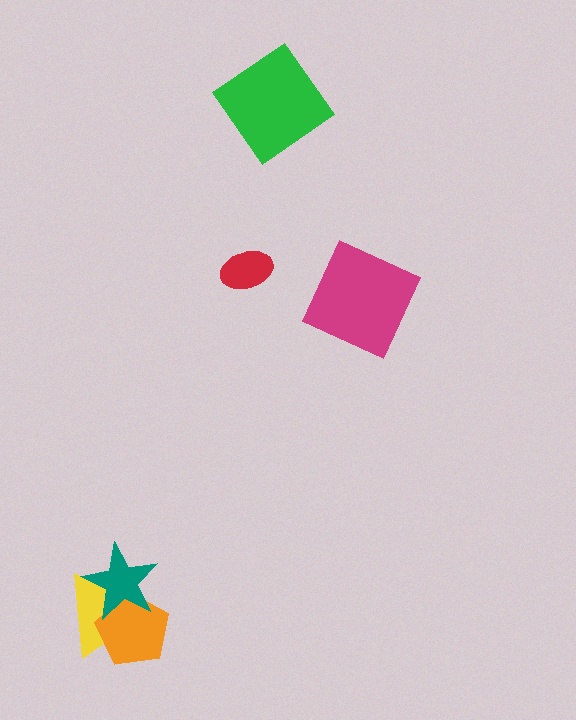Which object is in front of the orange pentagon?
The teal star is in front of the orange pentagon.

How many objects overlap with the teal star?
2 objects overlap with the teal star.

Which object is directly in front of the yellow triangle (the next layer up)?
The orange pentagon is directly in front of the yellow triangle.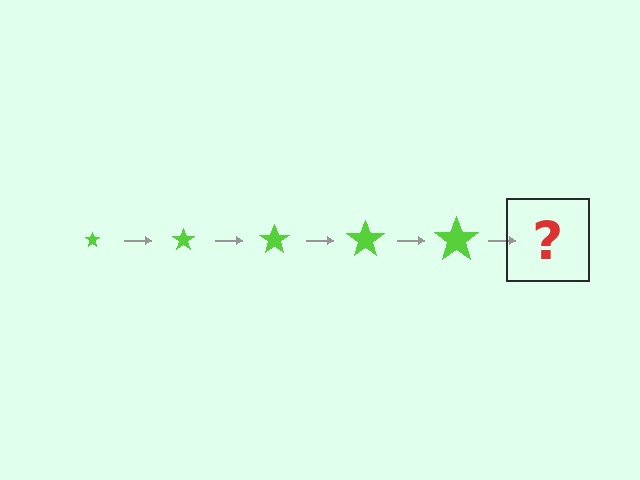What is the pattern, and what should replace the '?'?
The pattern is that the star gets progressively larger each step. The '?' should be a lime star, larger than the previous one.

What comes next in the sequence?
The next element should be a lime star, larger than the previous one.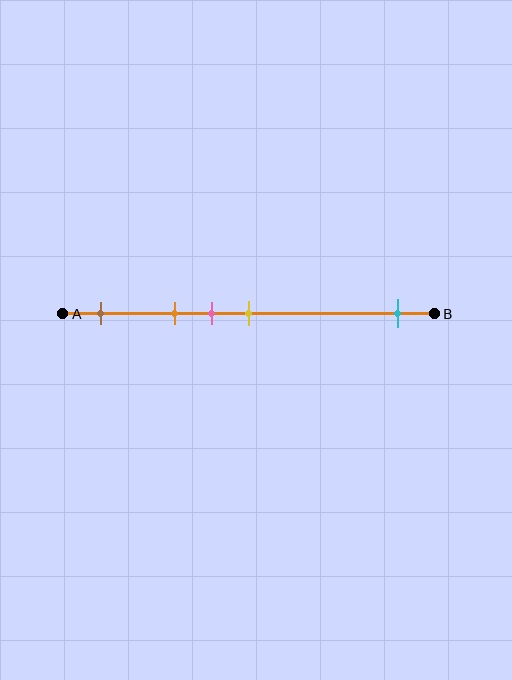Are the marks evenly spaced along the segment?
No, the marks are not evenly spaced.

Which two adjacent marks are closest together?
The pink and yellow marks are the closest adjacent pair.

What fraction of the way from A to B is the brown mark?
The brown mark is approximately 10% (0.1) of the way from A to B.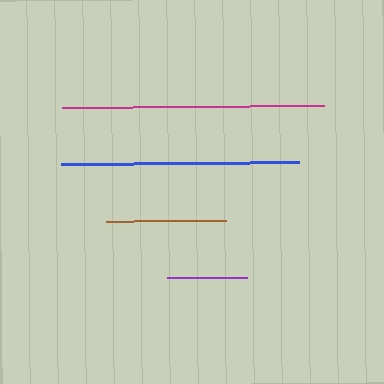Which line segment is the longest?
The magenta line is the longest at approximately 262 pixels.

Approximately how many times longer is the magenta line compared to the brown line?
The magenta line is approximately 2.2 times the length of the brown line.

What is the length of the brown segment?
The brown segment is approximately 120 pixels long.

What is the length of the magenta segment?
The magenta segment is approximately 262 pixels long.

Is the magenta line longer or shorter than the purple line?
The magenta line is longer than the purple line.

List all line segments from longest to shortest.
From longest to shortest: magenta, blue, brown, purple.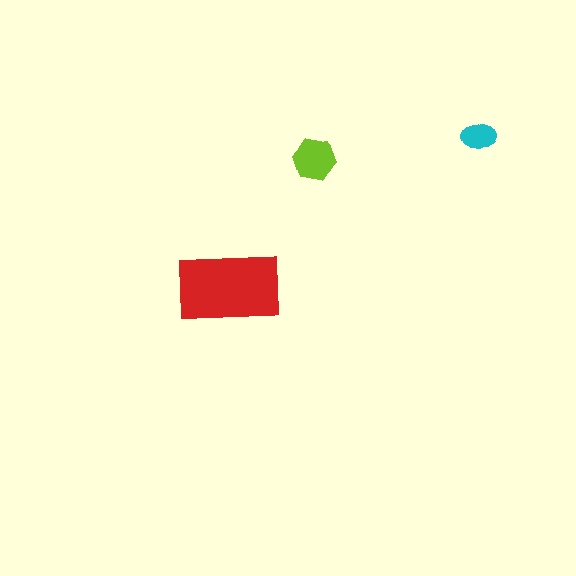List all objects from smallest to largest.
The cyan ellipse, the lime hexagon, the red rectangle.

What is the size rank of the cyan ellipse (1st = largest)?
3rd.